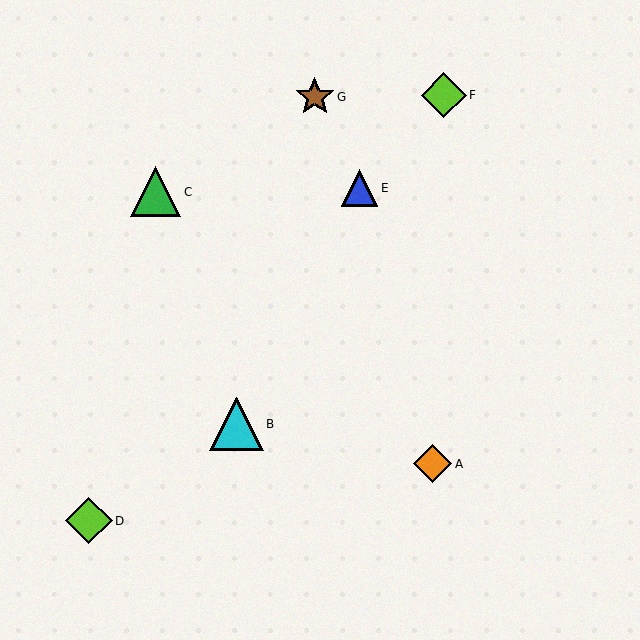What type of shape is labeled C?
Shape C is a green triangle.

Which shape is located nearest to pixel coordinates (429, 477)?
The orange diamond (labeled A) at (433, 464) is nearest to that location.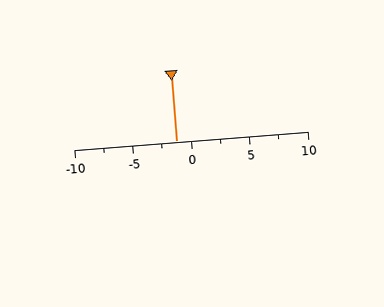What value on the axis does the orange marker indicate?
The marker indicates approximately -1.2.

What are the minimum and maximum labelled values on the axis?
The axis runs from -10 to 10.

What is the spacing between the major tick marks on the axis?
The major ticks are spaced 5 apart.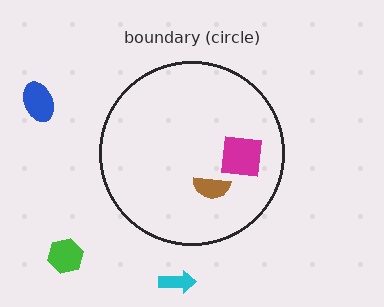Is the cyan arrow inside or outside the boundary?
Outside.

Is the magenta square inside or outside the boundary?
Inside.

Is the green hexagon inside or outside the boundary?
Outside.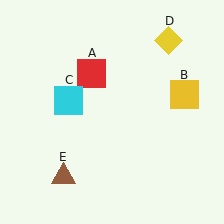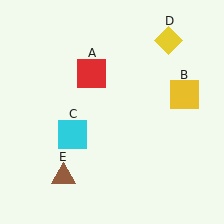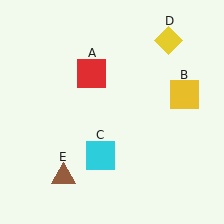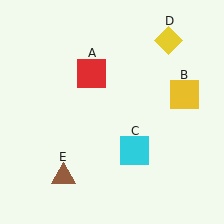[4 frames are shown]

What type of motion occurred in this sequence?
The cyan square (object C) rotated counterclockwise around the center of the scene.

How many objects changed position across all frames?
1 object changed position: cyan square (object C).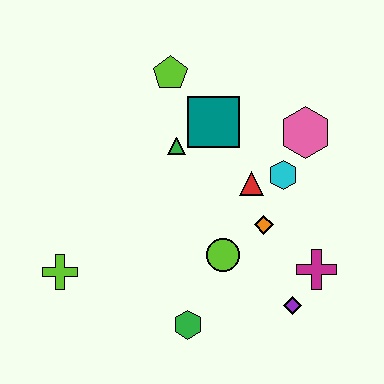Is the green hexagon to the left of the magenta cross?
Yes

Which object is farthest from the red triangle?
The lime cross is farthest from the red triangle.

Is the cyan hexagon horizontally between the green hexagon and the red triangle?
No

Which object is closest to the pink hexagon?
The cyan hexagon is closest to the pink hexagon.